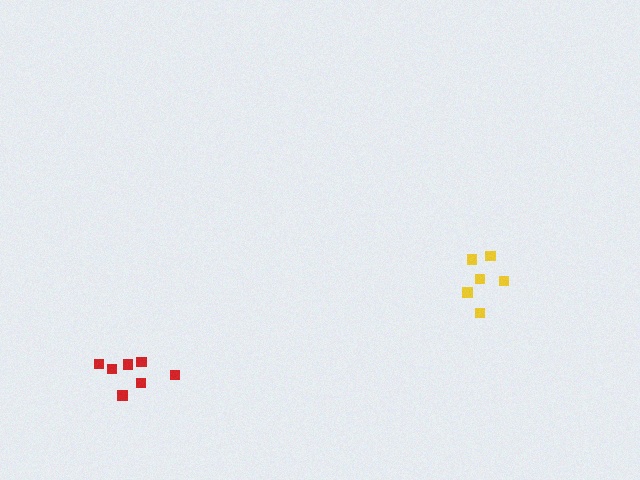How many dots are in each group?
Group 1: 7 dots, Group 2: 6 dots (13 total).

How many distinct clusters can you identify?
There are 2 distinct clusters.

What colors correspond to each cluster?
The clusters are colored: red, yellow.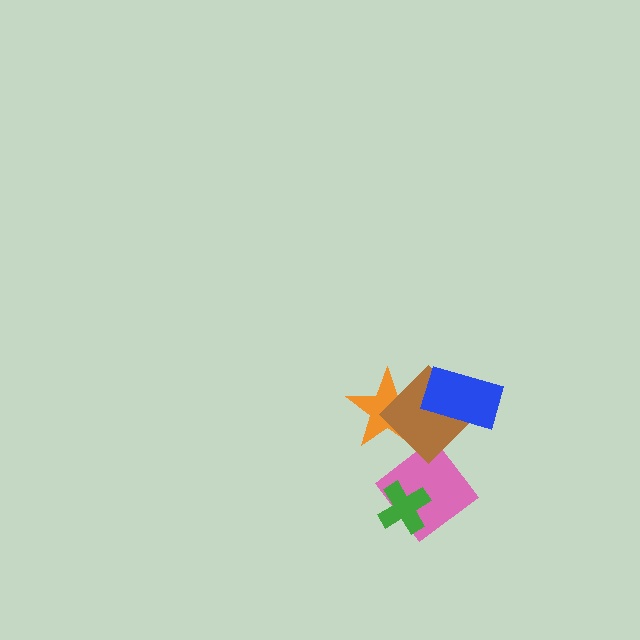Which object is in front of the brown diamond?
The blue rectangle is in front of the brown diamond.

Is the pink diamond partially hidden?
Yes, it is partially covered by another shape.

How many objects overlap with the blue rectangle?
1 object overlaps with the blue rectangle.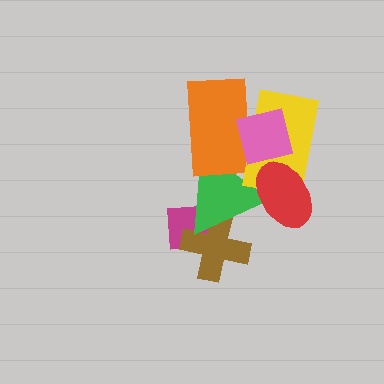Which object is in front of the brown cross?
The green triangle is in front of the brown cross.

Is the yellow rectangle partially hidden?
Yes, it is partially covered by another shape.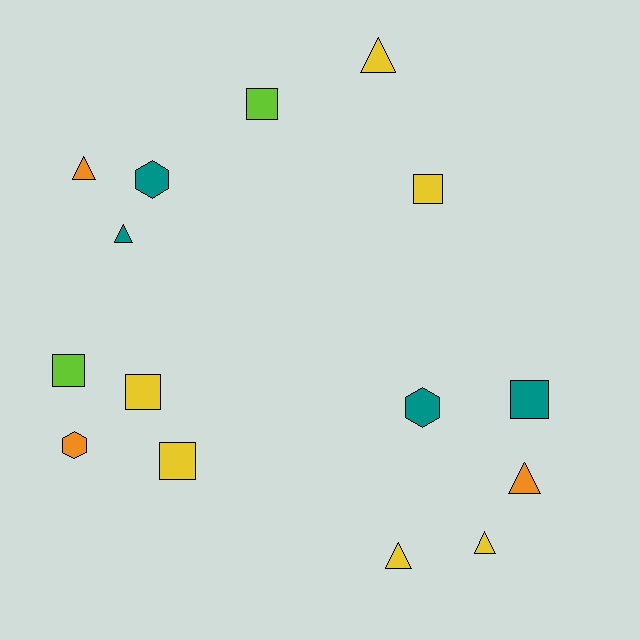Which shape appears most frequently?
Triangle, with 6 objects.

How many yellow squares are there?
There are 3 yellow squares.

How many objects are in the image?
There are 15 objects.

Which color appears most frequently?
Yellow, with 6 objects.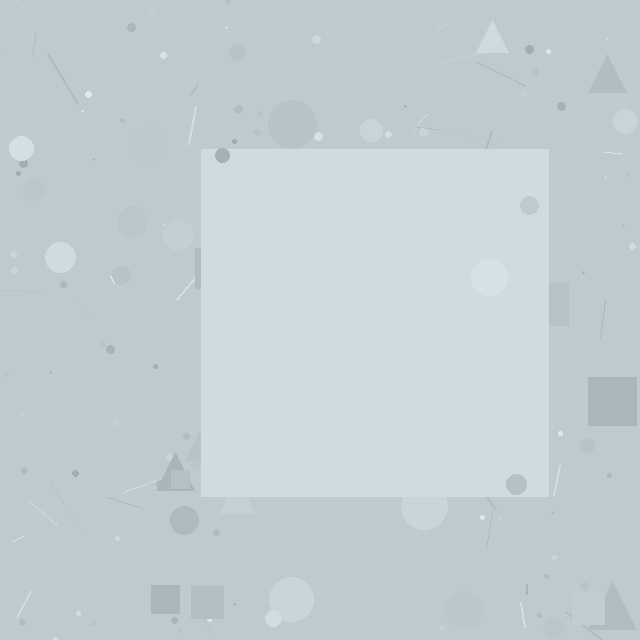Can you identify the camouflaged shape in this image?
The camouflaged shape is a square.